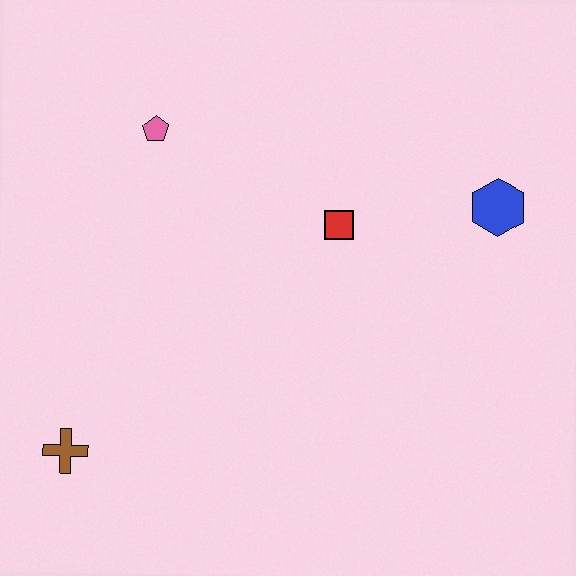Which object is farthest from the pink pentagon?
The blue hexagon is farthest from the pink pentagon.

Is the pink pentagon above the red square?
Yes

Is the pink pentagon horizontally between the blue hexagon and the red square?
No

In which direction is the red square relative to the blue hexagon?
The red square is to the left of the blue hexagon.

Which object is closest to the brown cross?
The pink pentagon is closest to the brown cross.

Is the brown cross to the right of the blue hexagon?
No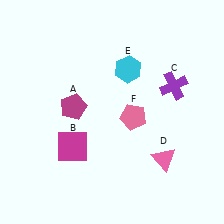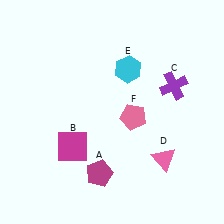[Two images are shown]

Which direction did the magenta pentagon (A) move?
The magenta pentagon (A) moved down.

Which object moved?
The magenta pentagon (A) moved down.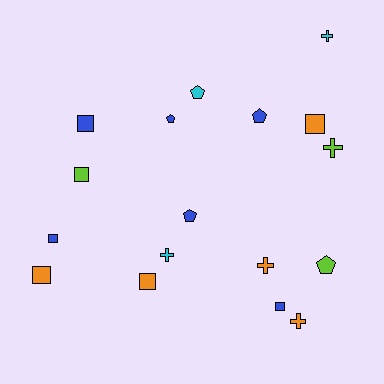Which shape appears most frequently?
Square, with 7 objects.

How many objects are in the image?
There are 17 objects.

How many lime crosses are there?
There is 1 lime cross.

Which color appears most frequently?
Blue, with 6 objects.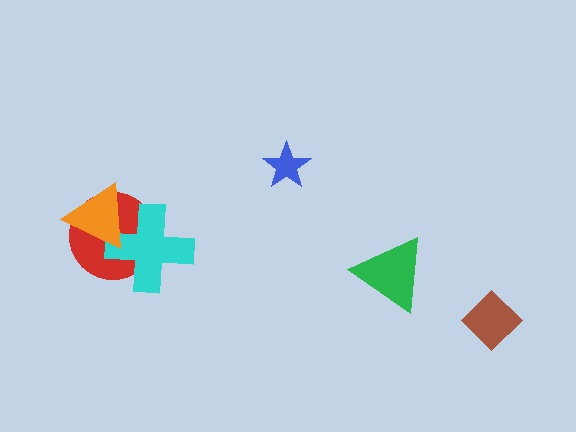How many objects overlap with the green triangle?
0 objects overlap with the green triangle.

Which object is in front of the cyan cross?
The orange triangle is in front of the cyan cross.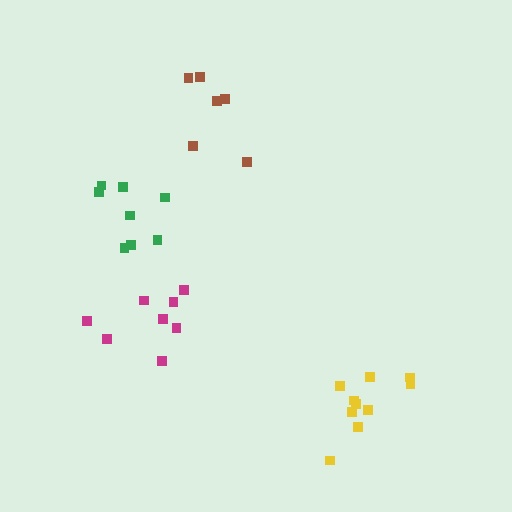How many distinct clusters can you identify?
There are 4 distinct clusters.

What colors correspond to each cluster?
The clusters are colored: magenta, brown, yellow, green.